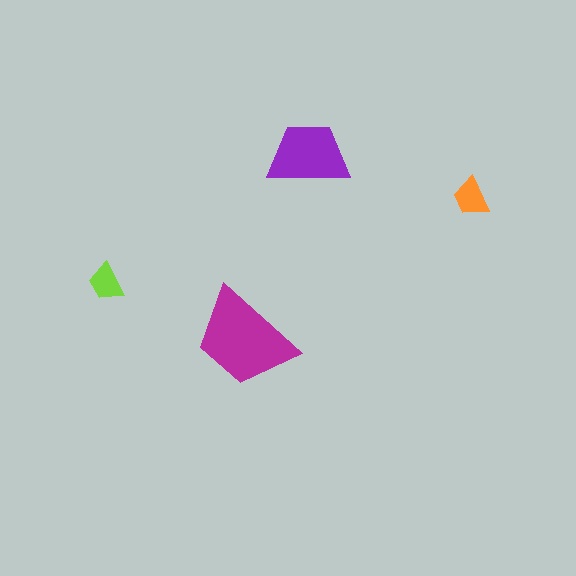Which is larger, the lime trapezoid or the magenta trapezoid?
The magenta one.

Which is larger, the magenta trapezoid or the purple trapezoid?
The magenta one.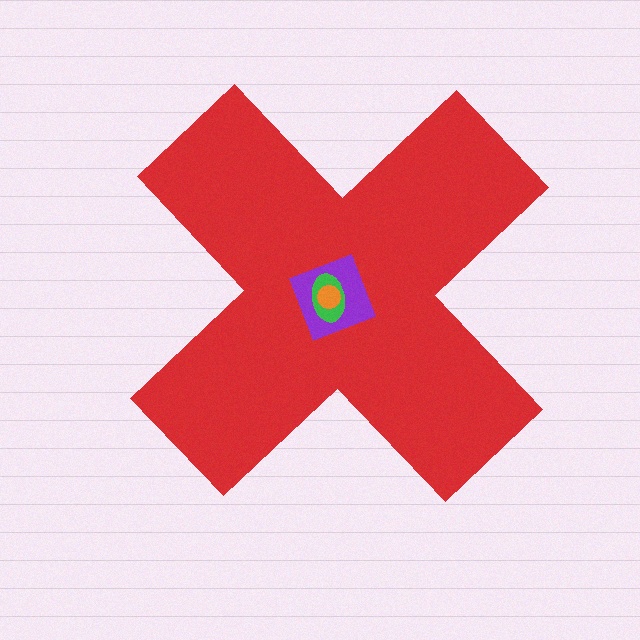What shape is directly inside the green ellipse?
The orange circle.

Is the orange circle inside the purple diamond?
Yes.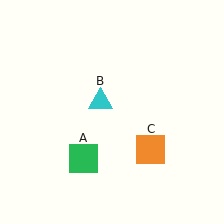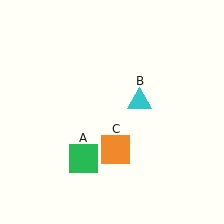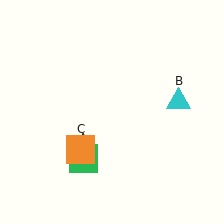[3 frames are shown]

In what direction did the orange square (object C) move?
The orange square (object C) moved left.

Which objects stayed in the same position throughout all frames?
Green square (object A) remained stationary.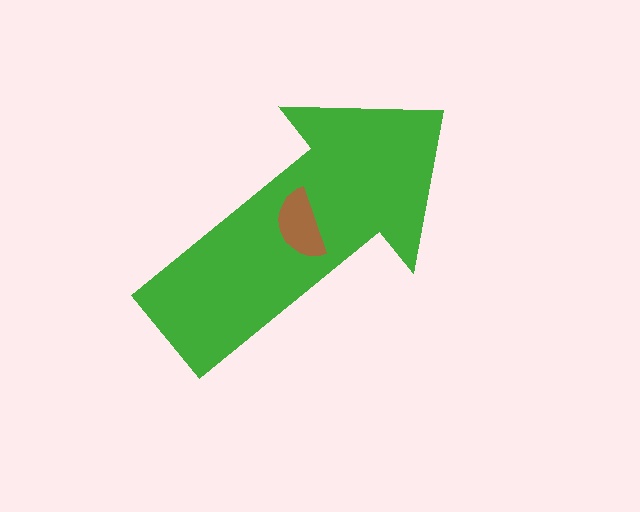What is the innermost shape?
The brown semicircle.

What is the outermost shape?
The green arrow.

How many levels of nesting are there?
2.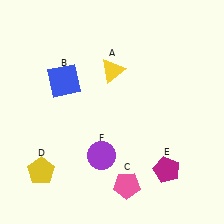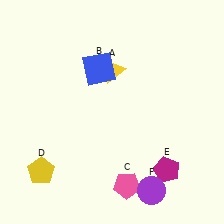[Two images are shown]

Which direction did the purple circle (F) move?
The purple circle (F) moved right.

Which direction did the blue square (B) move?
The blue square (B) moved right.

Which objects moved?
The objects that moved are: the blue square (B), the purple circle (F).